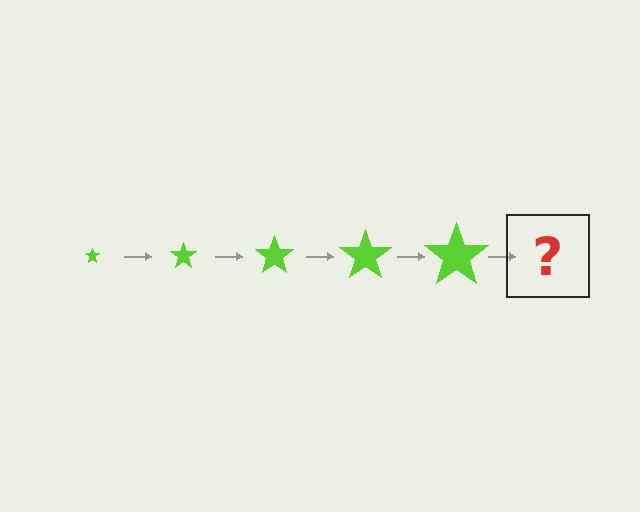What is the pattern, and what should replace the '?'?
The pattern is that the star gets progressively larger each step. The '?' should be a lime star, larger than the previous one.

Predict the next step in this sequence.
The next step is a lime star, larger than the previous one.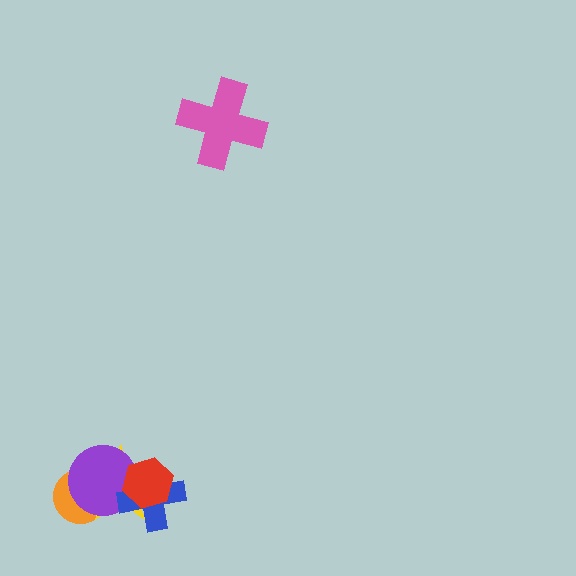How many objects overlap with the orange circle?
2 objects overlap with the orange circle.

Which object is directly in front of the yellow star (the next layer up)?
The purple circle is directly in front of the yellow star.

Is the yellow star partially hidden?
Yes, it is partially covered by another shape.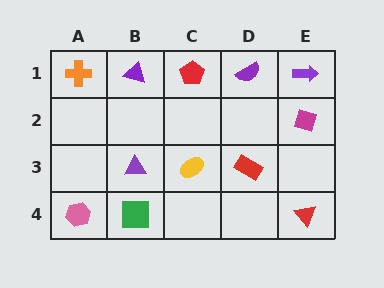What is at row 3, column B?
A purple triangle.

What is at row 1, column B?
A purple triangle.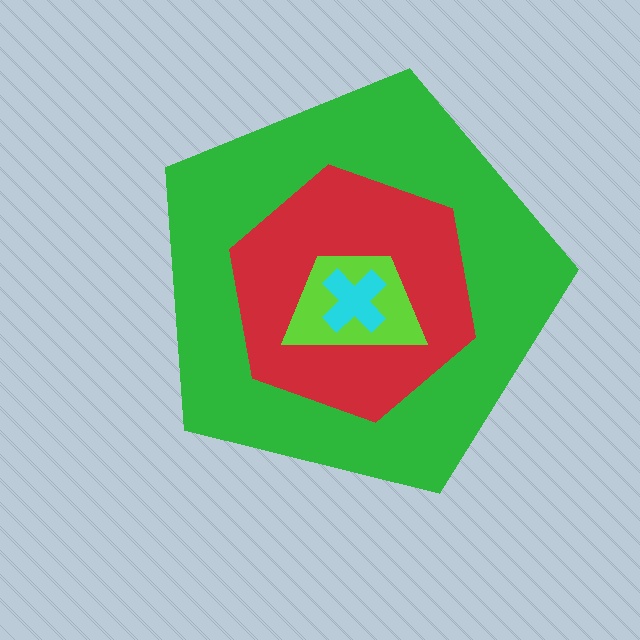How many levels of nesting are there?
4.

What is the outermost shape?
The green pentagon.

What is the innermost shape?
The cyan cross.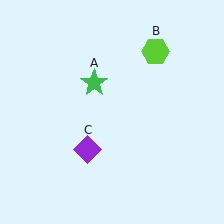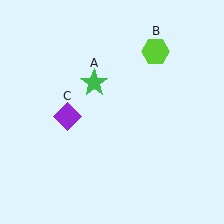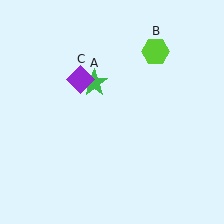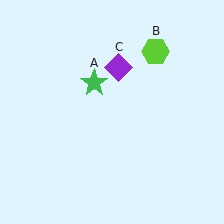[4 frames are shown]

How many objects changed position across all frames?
1 object changed position: purple diamond (object C).